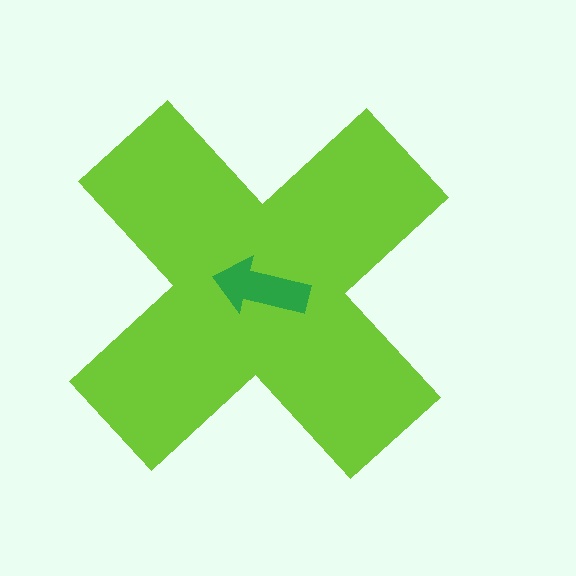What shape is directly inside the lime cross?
The green arrow.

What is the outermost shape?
The lime cross.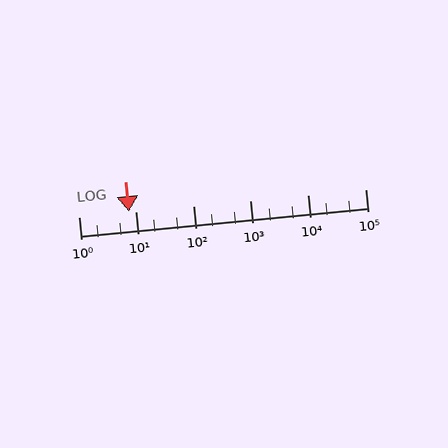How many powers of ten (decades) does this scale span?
The scale spans 5 decades, from 1 to 100000.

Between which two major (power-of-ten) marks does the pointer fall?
The pointer is between 1 and 10.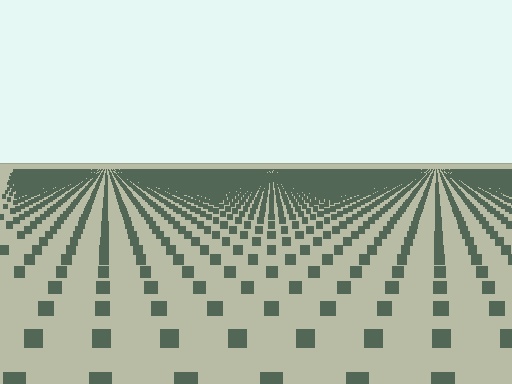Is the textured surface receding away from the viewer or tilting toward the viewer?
The surface is receding away from the viewer. Texture elements get smaller and denser toward the top.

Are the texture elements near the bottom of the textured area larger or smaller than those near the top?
Larger. Near the bottom, elements are closer to the viewer and appear at a bigger on-screen size.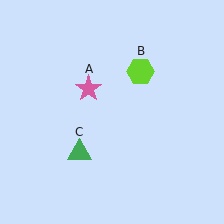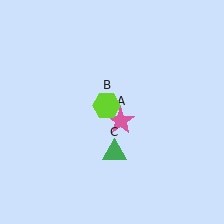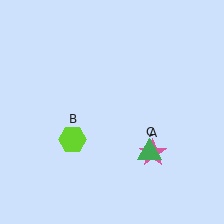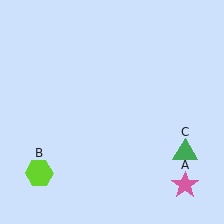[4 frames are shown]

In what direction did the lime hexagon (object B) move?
The lime hexagon (object B) moved down and to the left.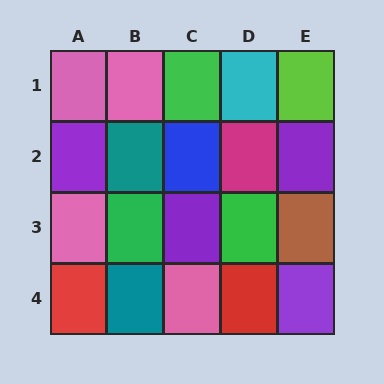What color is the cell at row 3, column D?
Green.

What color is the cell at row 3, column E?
Brown.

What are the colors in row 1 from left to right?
Pink, pink, green, cyan, lime.